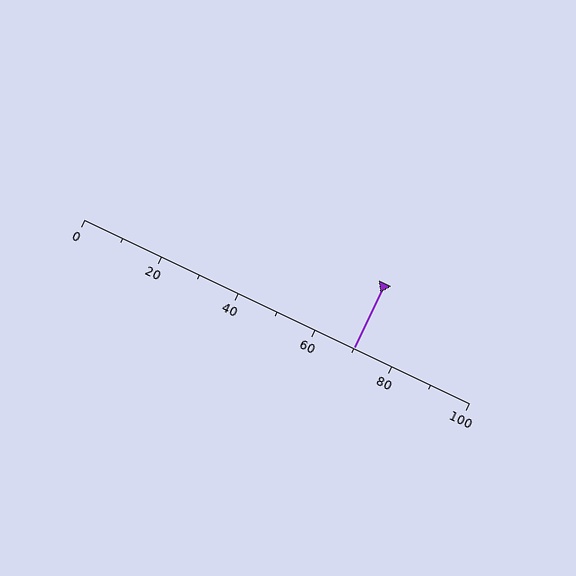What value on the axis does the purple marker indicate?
The marker indicates approximately 70.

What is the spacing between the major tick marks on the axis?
The major ticks are spaced 20 apart.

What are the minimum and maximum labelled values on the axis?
The axis runs from 0 to 100.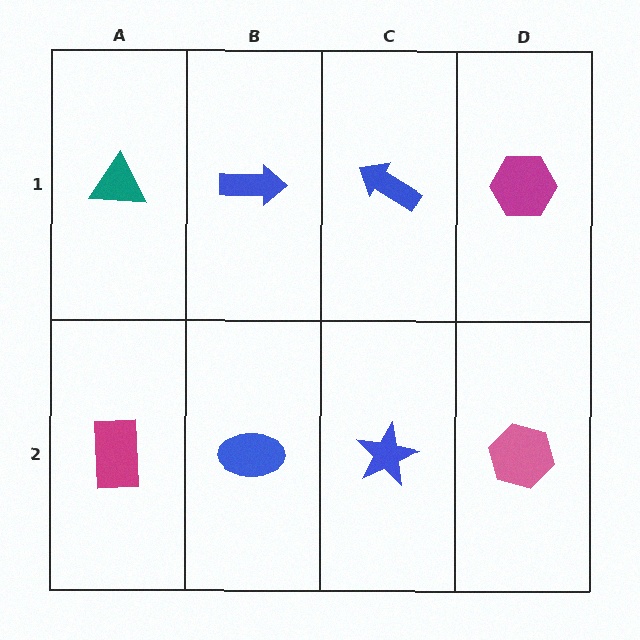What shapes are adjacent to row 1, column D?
A pink hexagon (row 2, column D), a blue arrow (row 1, column C).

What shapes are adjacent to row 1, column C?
A blue star (row 2, column C), a blue arrow (row 1, column B), a magenta hexagon (row 1, column D).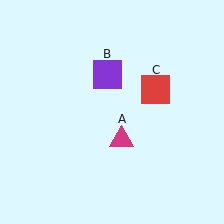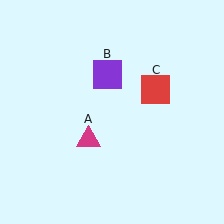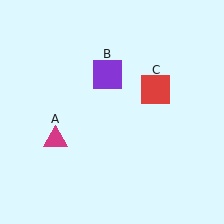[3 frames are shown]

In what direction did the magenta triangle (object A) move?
The magenta triangle (object A) moved left.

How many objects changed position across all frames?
1 object changed position: magenta triangle (object A).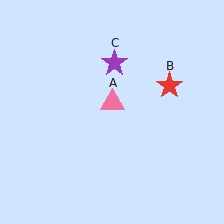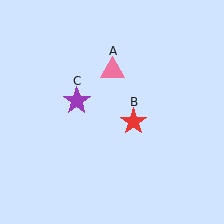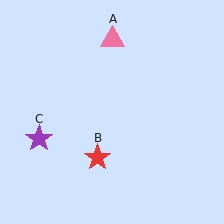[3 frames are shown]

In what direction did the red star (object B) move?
The red star (object B) moved down and to the left.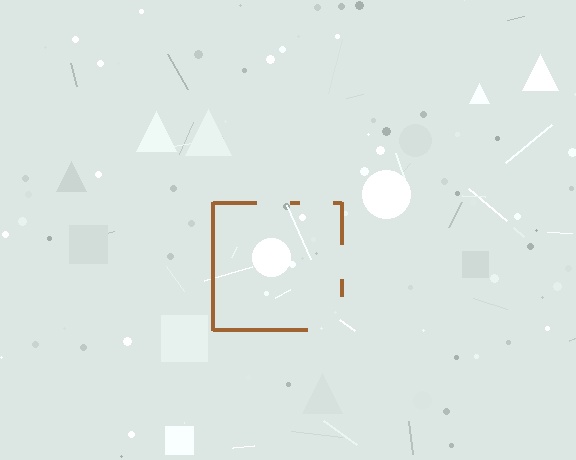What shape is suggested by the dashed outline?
The dashed outline suggests a square.